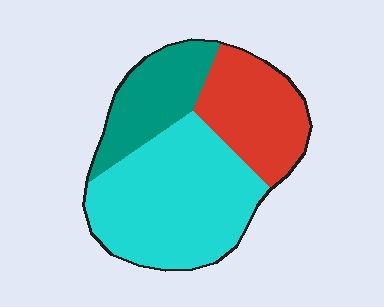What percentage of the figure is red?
Red takes up between a sixth and a third of the figure.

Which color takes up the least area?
Teal, at roughly 20%.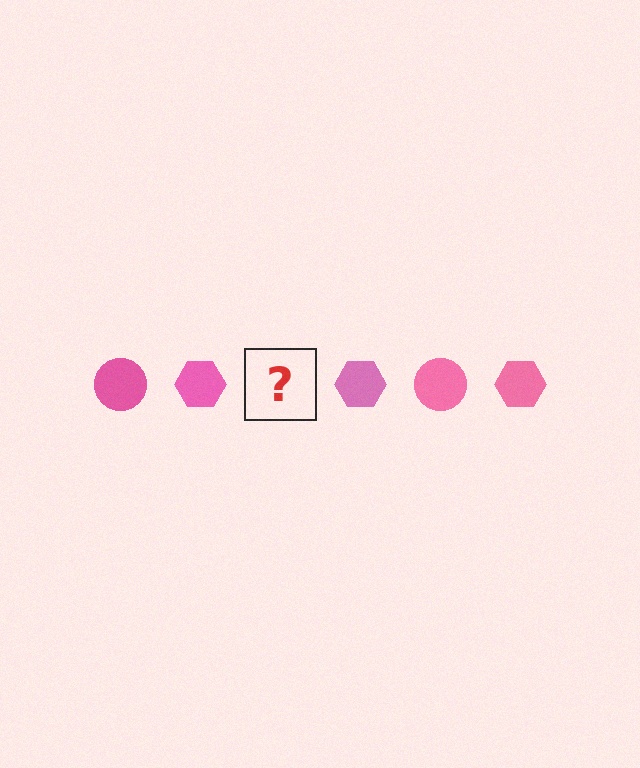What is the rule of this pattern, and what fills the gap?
The rule is that the pattern cycles through circle, hexagon shapes in pink. The gap should be filled with a pink circle.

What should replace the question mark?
The question mark should be replaced with a pink circle.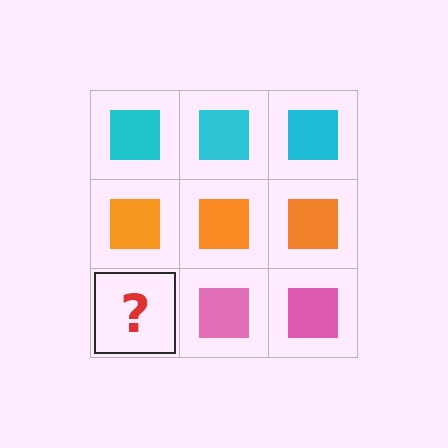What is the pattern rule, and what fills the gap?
The rule is that each row has a consistent color. The gap should be filled with a pink square.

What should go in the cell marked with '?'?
The missing cell should contain a pink square.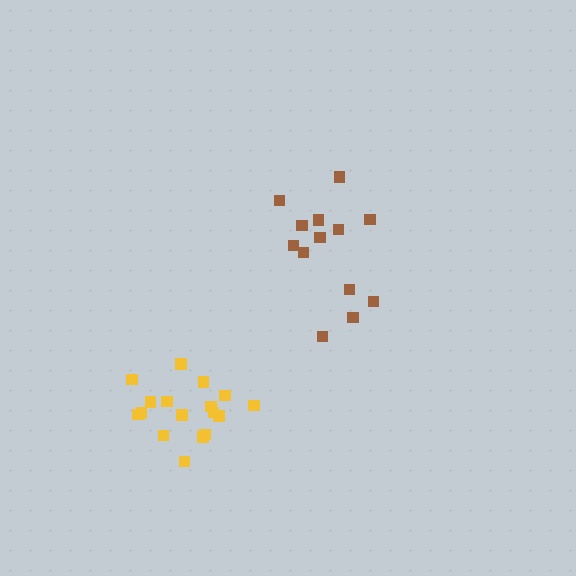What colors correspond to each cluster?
The clusters are colored: yellow, brown.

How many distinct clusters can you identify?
There are 2 distinct clusters.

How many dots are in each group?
Group 1: 17 dots, Group 2: 13 dots (30 total).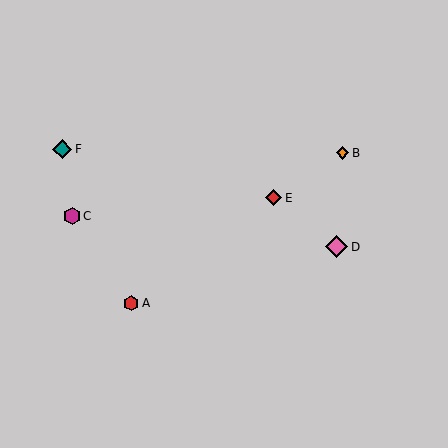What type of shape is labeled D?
Shape D is a pink diamond.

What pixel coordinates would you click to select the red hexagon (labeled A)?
Click at (131, 303) to select the red hexagon A.